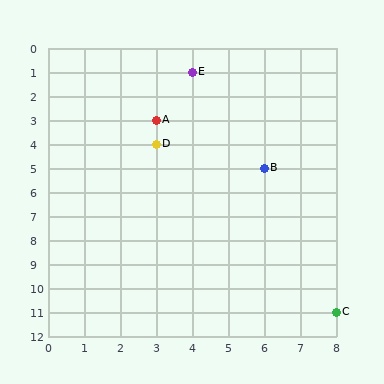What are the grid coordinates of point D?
Point D is at grid coordinates (3, 4).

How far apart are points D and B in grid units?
Points D and B are 3 columns and 1 row apart (about 3.2 grid units diagonally).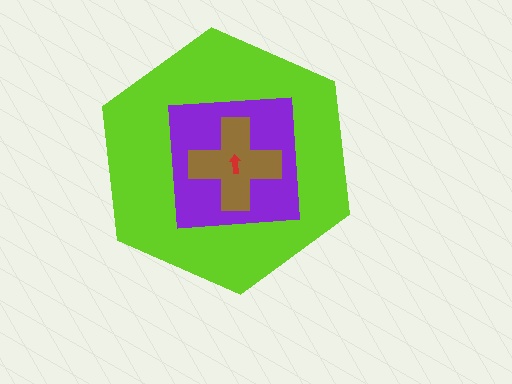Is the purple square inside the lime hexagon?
Yes.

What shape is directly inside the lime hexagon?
The purple square.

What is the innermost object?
The red arrow.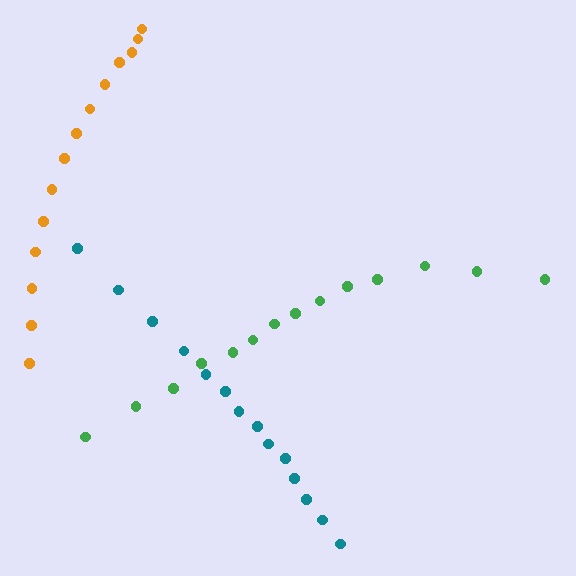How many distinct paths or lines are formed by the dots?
There are 3 distinct paths.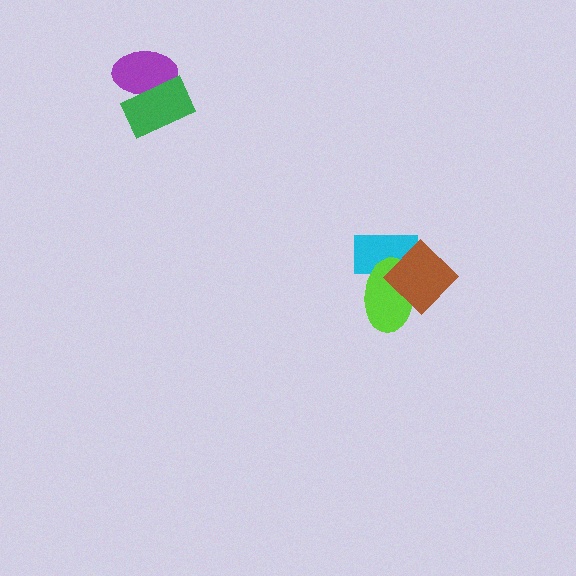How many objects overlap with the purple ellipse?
1 object overlaps with the purple ellipse.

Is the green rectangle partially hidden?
No, no other shape covers it.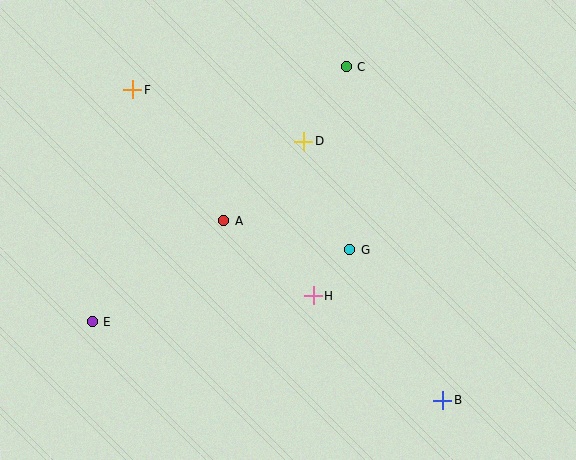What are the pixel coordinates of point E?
Point E is at (92, 322).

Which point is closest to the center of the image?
Point G at (349, 250) is closest to the center.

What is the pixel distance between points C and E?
The distance between C and E is 360 pixels.